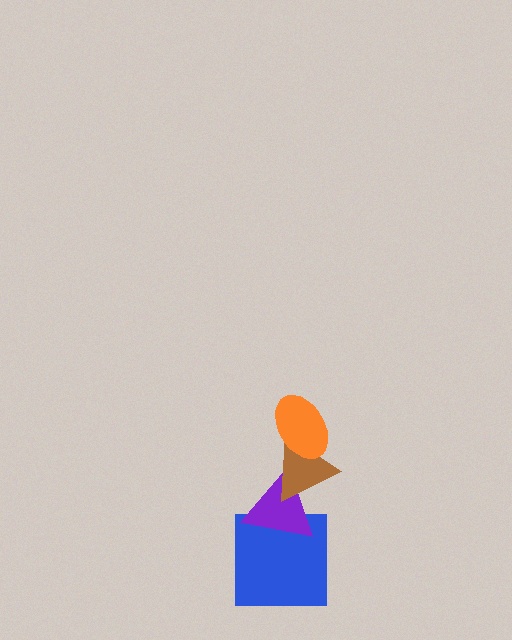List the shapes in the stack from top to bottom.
From top to bottom: the orange ellipse, the brown triangle, the purple triangle, the blue square.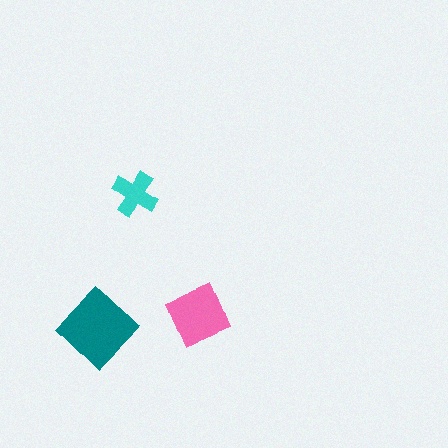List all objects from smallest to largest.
The cyan cross, the pink square, the teal diamond.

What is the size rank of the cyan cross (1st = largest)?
3rd.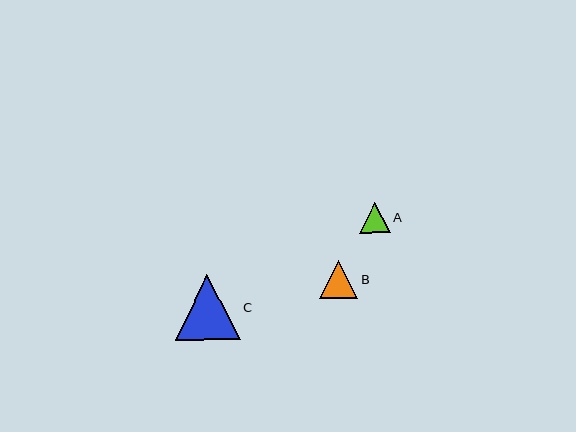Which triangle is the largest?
Triangle C is the largest with a size of approximately 65 pixels.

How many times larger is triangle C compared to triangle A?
Triangle C is approximately 2.2 times the size of triangle A.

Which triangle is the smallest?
Triangle A is the smallest with a size of approximately 30 pixels.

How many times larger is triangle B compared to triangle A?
Triangle B is approximately 1.3 times the size of triangle A.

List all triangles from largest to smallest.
From largest to smallest: C, B, A.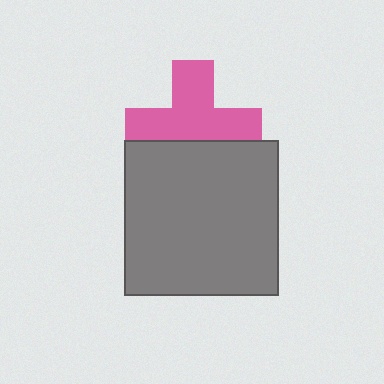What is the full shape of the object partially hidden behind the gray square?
The partially hidden object is a pink cross.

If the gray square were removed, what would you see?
You would see the complete pink cross.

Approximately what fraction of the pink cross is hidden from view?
Roughly 35% of the pink cross is hidden behind the gray square.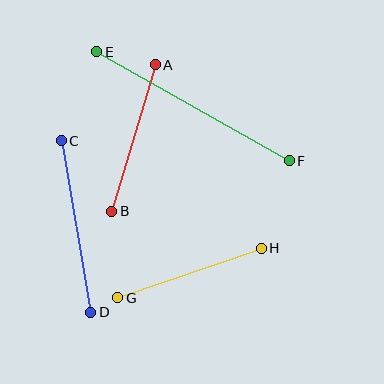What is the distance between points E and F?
The distance is approximately 221 pixels.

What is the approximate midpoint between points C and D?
The midpoint is at approximately (76, 226) pixels.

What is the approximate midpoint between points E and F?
The midpoint is at approximately (193, 106) pixels.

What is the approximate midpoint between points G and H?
The midpoint is at approximately (190, 273) pixels.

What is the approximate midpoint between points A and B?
The midpoint is at approximately (133, 138) pixels.